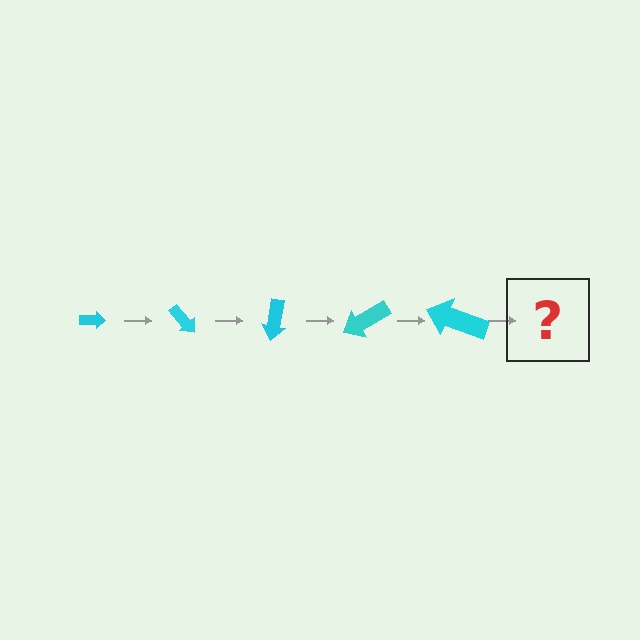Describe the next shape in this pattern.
It should be an arrow, larger than the previous one and rotated 250 degrees from the start.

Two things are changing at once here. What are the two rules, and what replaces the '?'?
The two rules are that the arrow grows larger each step and it rotates 50 degrees each step. The '?' should be an arrow, larger than the previous one and rotated 250 degrees from the start.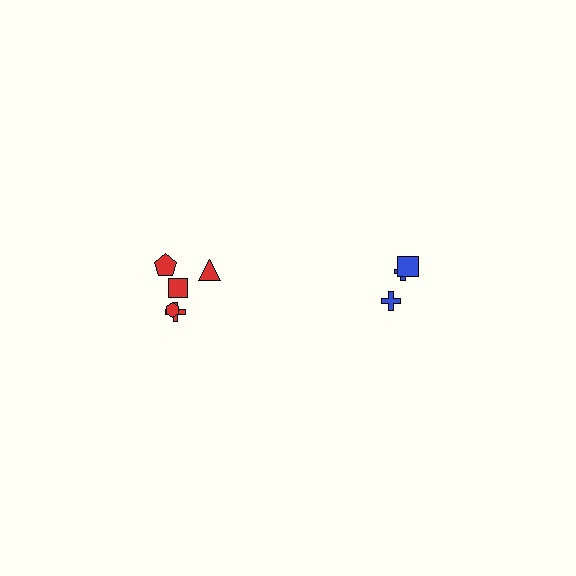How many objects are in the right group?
There are 3 objects.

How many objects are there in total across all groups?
There are 8 objects.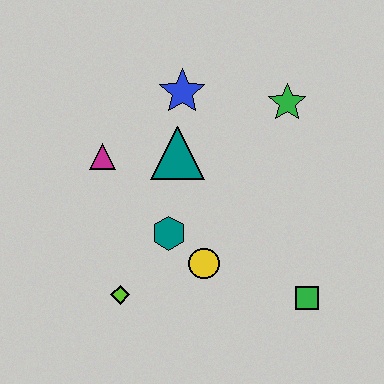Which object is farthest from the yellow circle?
The green star is farthest from the yellow circle.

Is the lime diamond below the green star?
Yes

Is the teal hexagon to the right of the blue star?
No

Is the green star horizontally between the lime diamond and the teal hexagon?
No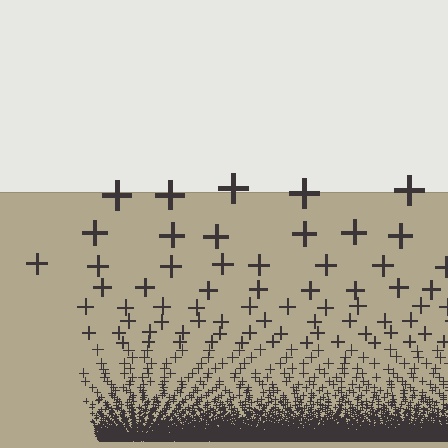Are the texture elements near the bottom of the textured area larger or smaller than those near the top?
Smaller. The gradient is inverted — elements near the bottom are smaller and denser.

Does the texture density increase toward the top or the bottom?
Density increases toward the bottom.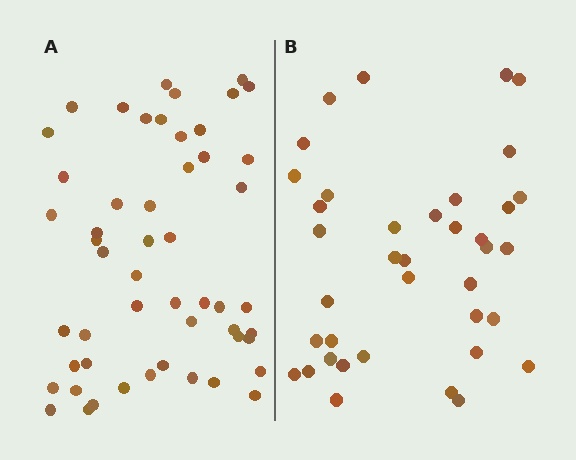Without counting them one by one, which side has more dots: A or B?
Region A (the left region) has more dots.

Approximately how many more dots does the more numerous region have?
Region A has approximately 15 more dots than region B.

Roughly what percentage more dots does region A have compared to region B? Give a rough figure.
About 35% more.